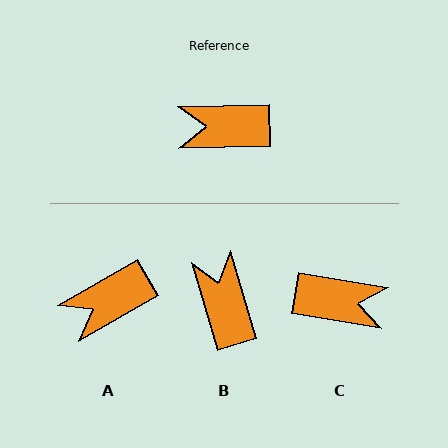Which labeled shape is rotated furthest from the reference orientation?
C, about 169 degrees away.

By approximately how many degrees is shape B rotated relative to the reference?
Approximately 75 degrees clockwise.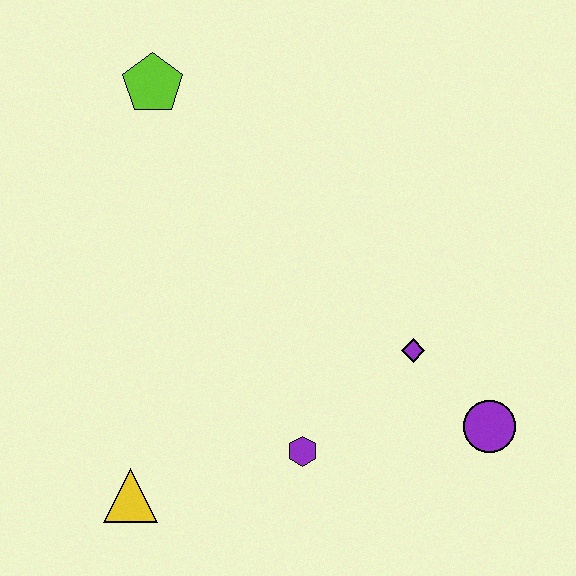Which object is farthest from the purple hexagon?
The lime pentagon is farthest from the purple hexagon.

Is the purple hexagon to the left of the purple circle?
Yes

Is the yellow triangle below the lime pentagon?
Yes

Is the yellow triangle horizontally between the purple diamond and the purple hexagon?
No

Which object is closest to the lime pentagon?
The purple diamond is closest to the lime pentagon.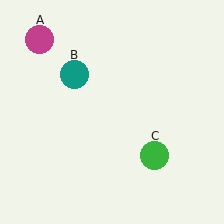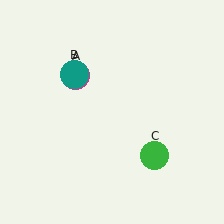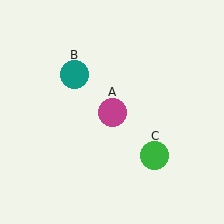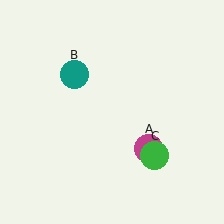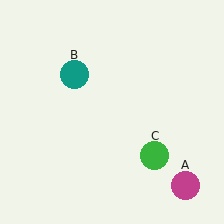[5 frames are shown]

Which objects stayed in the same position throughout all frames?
Teal circle (object B) and green circle (object C) remained stationary.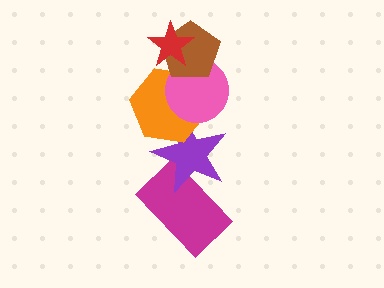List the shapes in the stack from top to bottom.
From top to bottom: the red star, the brown pentagon, the pink circle, the orange hexagon, the purple star, the magenta rectangle.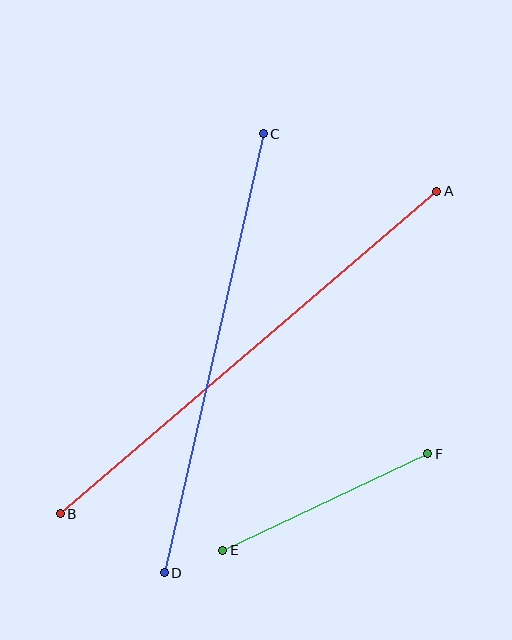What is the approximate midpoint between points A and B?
The midpoint is at approximately (249, 353) pixels.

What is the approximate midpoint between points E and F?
The midpoint is at approximately (325, 502) pixels.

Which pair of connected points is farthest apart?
Points A and B are farthest apart.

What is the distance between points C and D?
The distance is approximately 450 pixels.